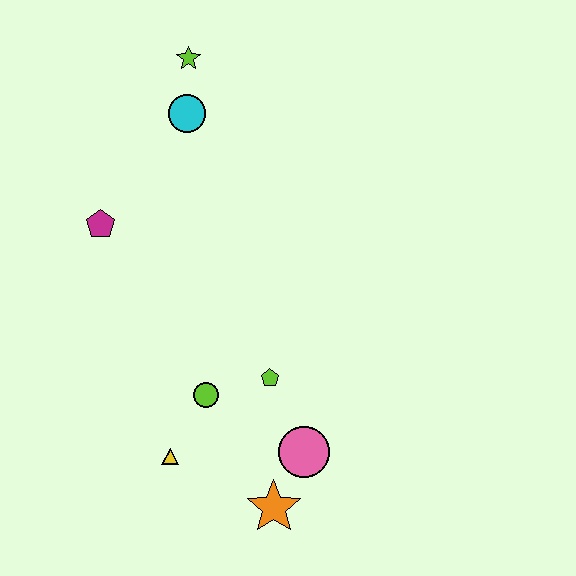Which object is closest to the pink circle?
The orange star is closest to the pink circle.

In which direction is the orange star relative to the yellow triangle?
The orange star is to the right of the yellow triangle.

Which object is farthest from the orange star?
The lime star is farthest from the orange star.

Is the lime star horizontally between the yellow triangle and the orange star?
Yes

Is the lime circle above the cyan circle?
No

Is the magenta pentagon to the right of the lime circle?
No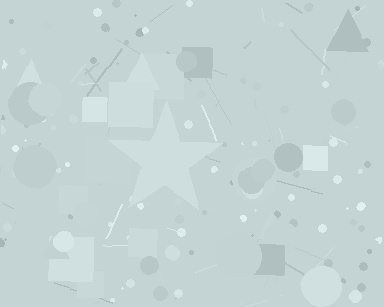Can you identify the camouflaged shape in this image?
The camouflaged shape is a star.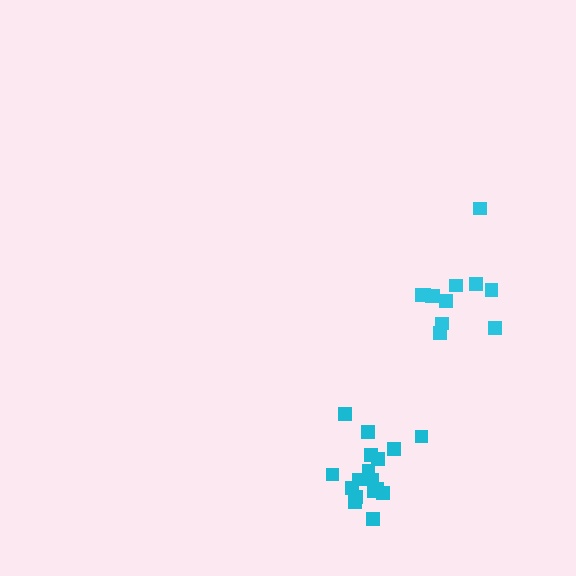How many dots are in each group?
Group 1: 17 dots, Group 2: 12 dots (29 total).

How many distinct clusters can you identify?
There are 2 distinct clusters.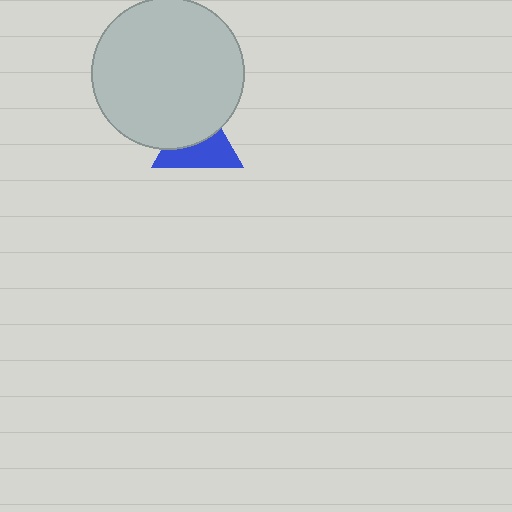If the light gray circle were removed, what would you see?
You would see the complete blue triangle.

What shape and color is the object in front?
The object in front is a light gray circle.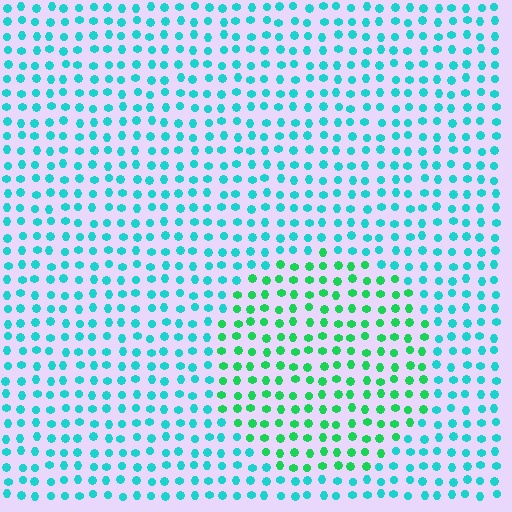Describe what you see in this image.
The image is filled with small cyan elements in a uniform arrangement. A circle-shaped region is visible where the elements are tinted to a slightly different hue, forming a subtle color boundary.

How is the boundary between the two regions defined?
The boundary is defined purely by a slight shift in hue (about 39 degrees). Spacing, size, and orientation are identical on both sides.